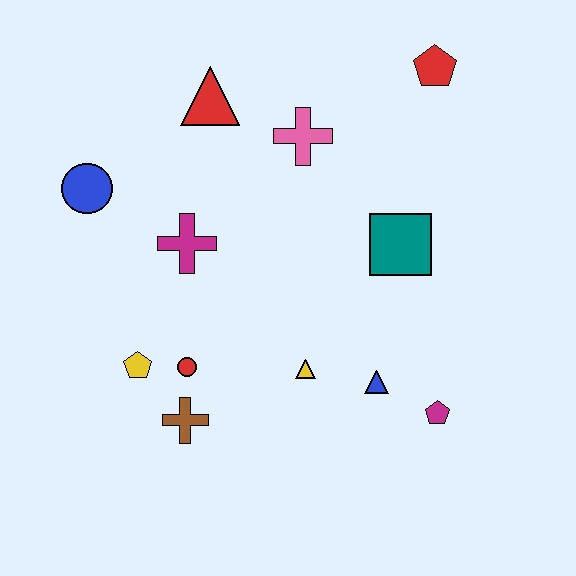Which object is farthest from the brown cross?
The red pentagon is farthest from the brown cross.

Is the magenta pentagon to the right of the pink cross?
Yes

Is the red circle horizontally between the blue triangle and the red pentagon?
No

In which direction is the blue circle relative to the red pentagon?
The blue circle is to the left of the red pentagon.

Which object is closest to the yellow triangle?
The blue triangle is closest to the yellow triangle.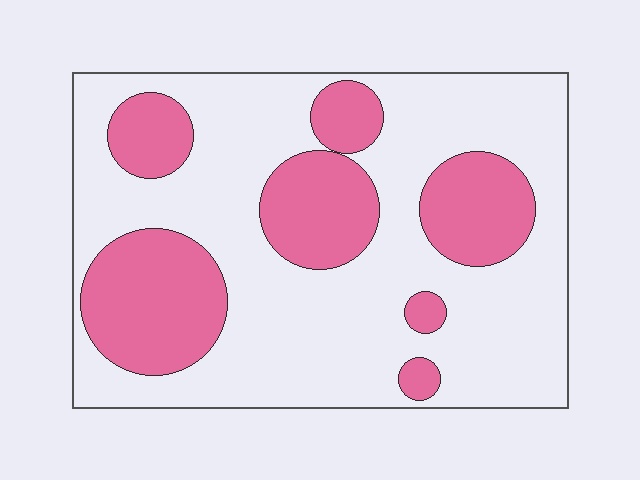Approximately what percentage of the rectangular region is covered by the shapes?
Approximately 30%.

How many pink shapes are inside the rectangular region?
7.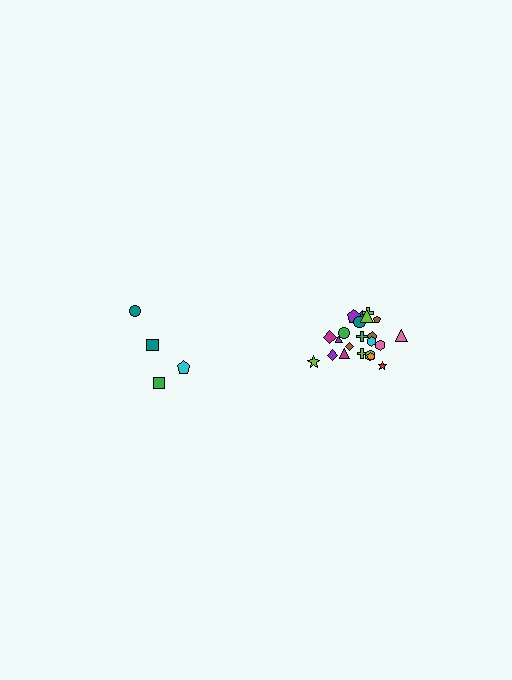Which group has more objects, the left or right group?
The right group.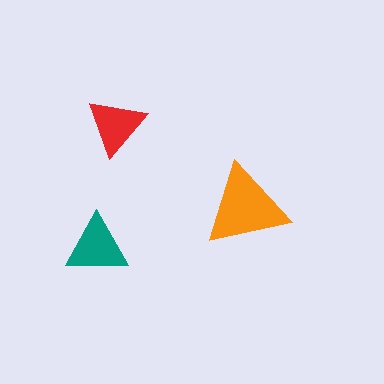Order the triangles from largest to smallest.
the orange one, the teal one, the red one.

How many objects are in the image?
There are 3 objects in the image.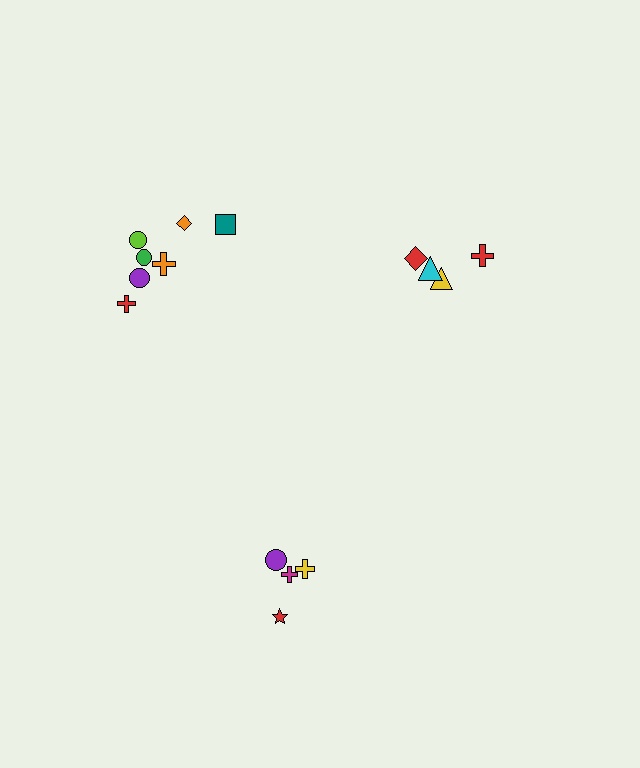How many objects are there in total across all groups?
There are 15 objects.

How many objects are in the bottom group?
There are 4 objects.